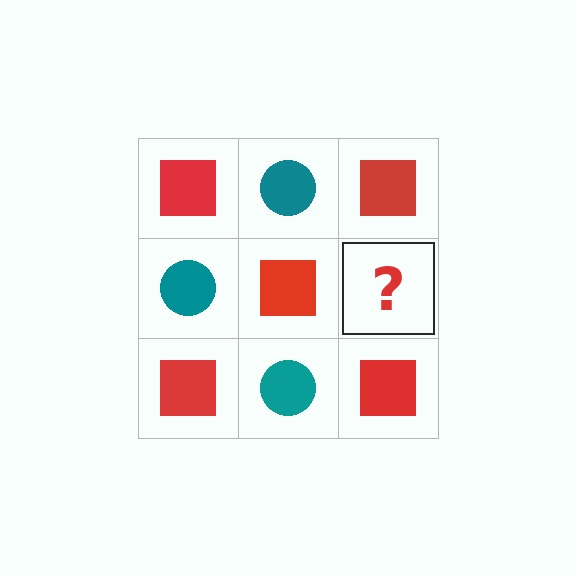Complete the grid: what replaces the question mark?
The question mark should be replaced with a teal circle.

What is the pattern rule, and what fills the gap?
The rule is that it alternates red square and teal circle in a checkerboard pattern. The gap should be filled with a teal circle.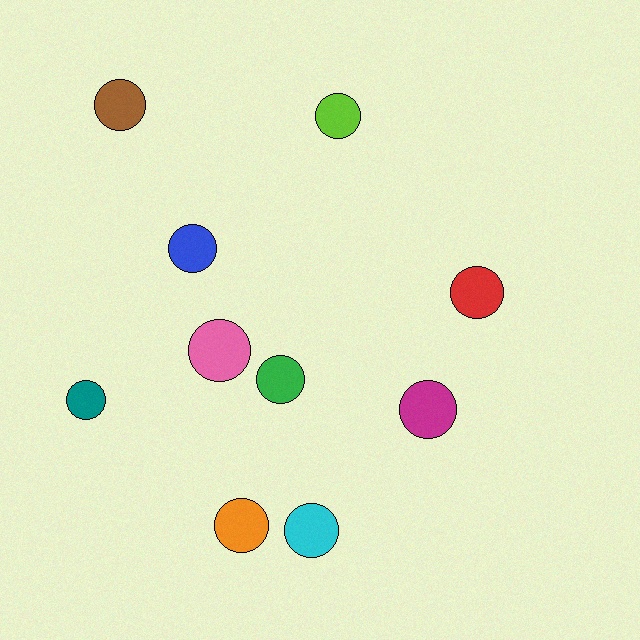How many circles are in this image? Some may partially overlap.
There are 10 circles.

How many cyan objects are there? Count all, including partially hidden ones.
There is 1 cyan object.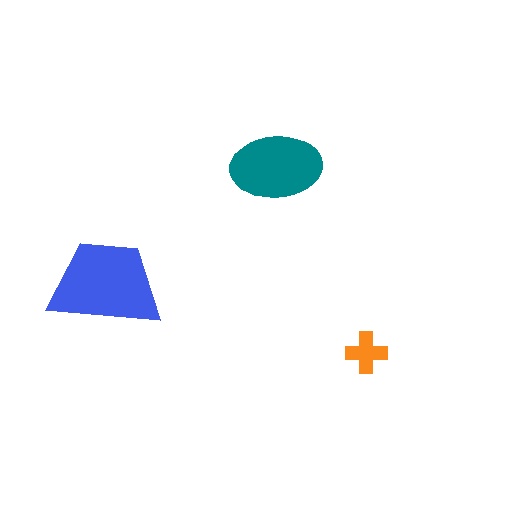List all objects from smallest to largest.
The orange cross, the teal ellipse, the blue trapezoid.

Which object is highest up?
The teal ellipse is topmost.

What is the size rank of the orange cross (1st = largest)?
3rd.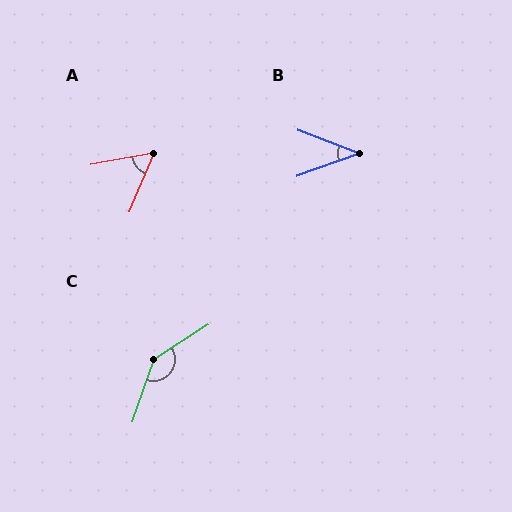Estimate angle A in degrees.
Approximately 57 degrees.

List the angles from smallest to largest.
B (41°), A (57°), C (142°).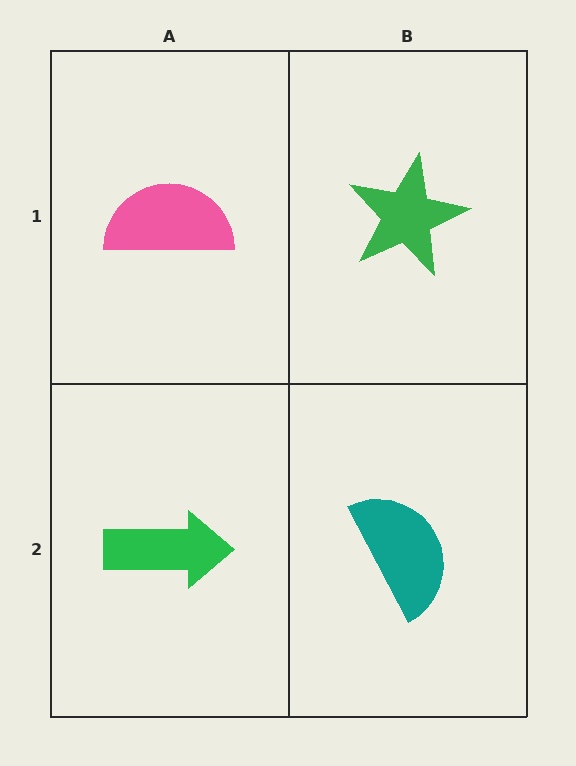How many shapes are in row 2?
2 shapes.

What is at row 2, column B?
A teal semicircle.